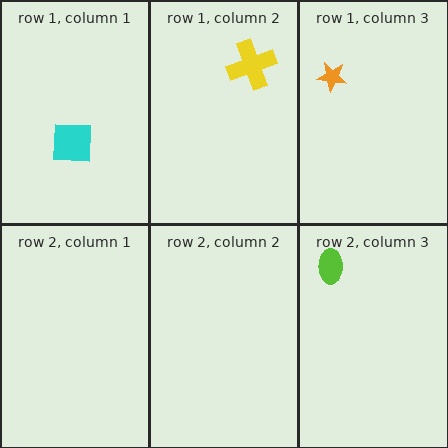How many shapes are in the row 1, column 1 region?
1.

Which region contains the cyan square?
The row 1, column 1 region.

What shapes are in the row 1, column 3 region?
The orange star.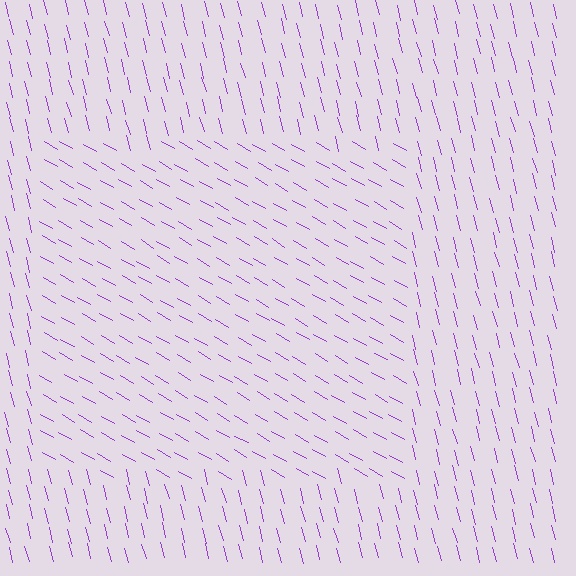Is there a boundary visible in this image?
Yes, there is a texture boundary formed by a change in line orientation.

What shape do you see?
I see a rectangle.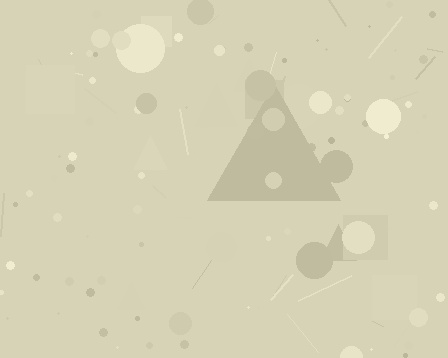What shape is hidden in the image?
A triangle is hidden in the image.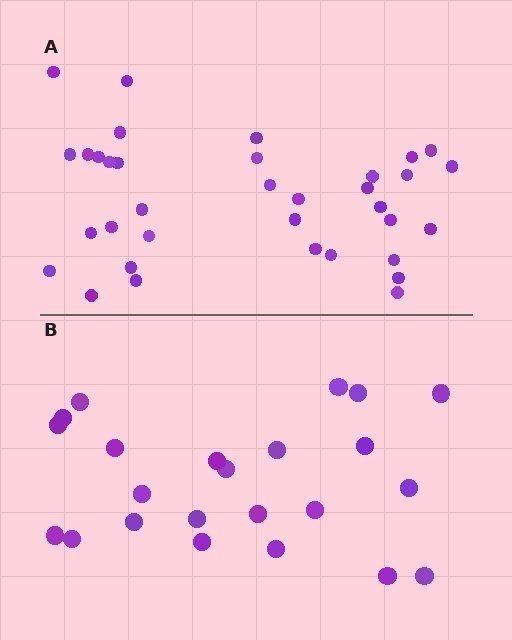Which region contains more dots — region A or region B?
Region A (the top region) has more dots.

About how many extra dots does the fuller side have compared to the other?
Region A has roughly 12 or so more dots than region B.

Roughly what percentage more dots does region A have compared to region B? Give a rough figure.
About 50% more.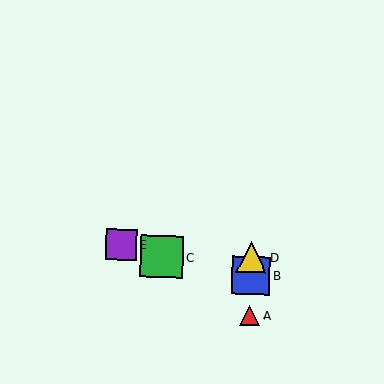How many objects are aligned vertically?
3 objects (A, B, D) are aligned vertically.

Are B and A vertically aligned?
Yes, both are at x≈251.